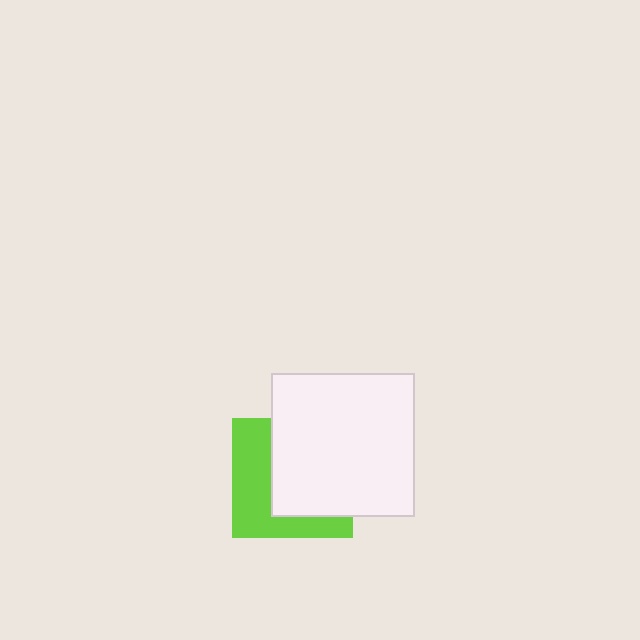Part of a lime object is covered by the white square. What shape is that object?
It is a square.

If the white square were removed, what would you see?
You would see the complete lime square.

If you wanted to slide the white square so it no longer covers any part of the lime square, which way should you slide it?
Slide it right — that is the most direct way to separate the two shapes.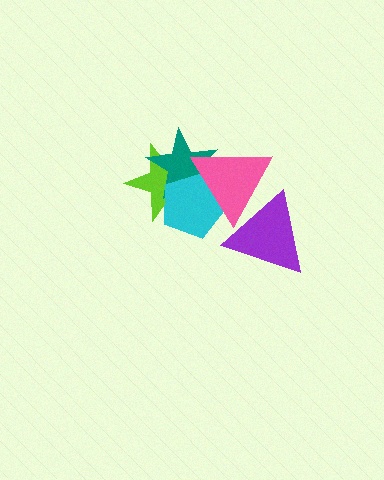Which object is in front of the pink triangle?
The purple triangle is in front of the pink triangle.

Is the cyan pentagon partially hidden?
Yes, it is partially covered by another shape.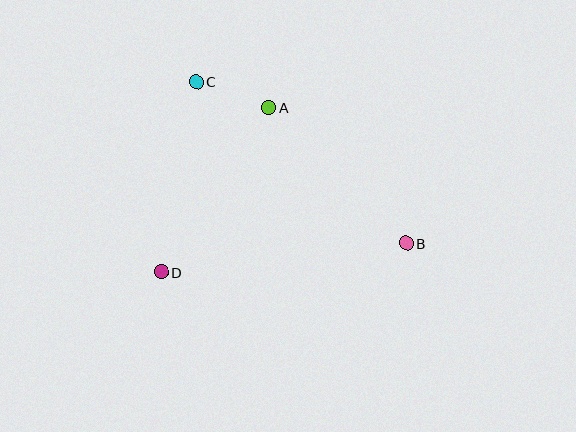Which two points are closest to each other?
Points A and C are closest to each other.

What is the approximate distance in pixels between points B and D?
The distance between B and D is approximately 247 pixels.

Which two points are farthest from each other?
Points B and C are farthest from each other.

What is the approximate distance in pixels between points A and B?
The distance between A and B is approximately 193 pixels.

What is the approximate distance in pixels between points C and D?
The distance between C and D is approximately 194 pixels.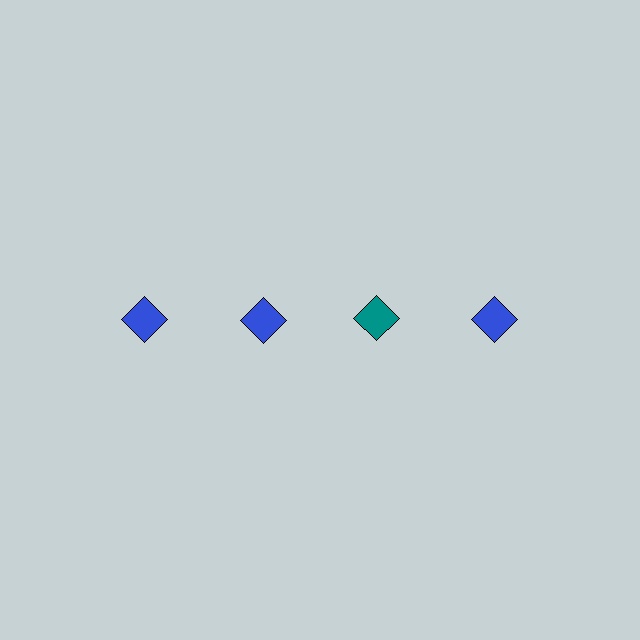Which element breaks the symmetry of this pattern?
The teal diamond in the top row, center column breaks the symmetry. All other shapes are blue diamonds.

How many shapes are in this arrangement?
There are 4 shapes arranged in a grid pattern.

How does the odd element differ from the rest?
It has a different color: teal instead of blue.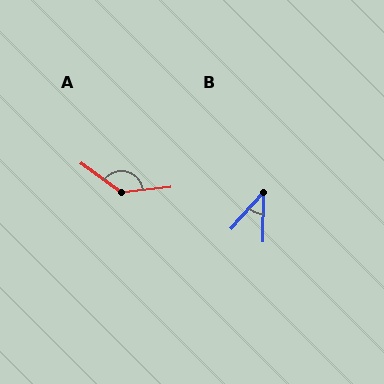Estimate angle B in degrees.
Approximately 41 degrees.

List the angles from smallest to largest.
B (41°), A (138°).